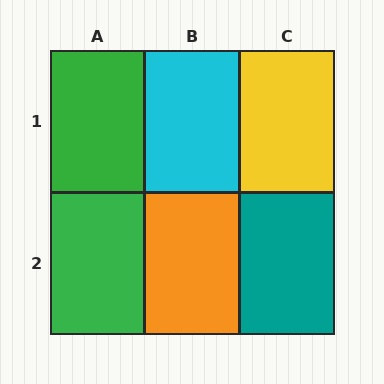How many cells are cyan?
1 cell is cyan.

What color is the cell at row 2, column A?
Green.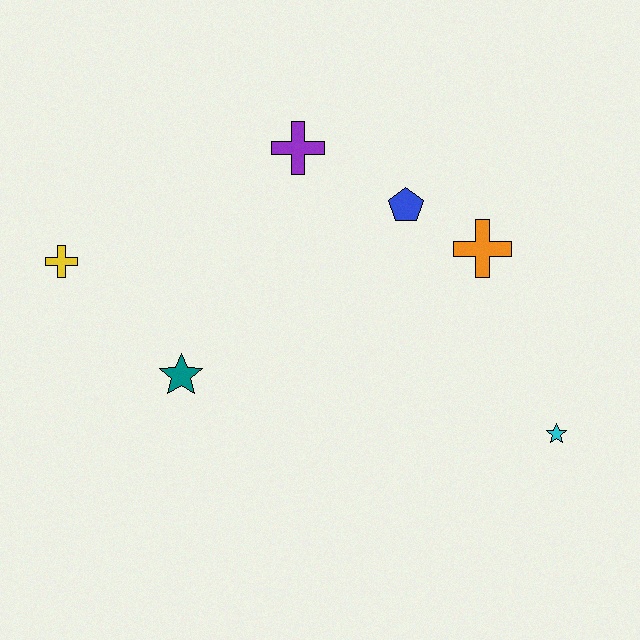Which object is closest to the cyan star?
The orange cross is closest to the cyan star.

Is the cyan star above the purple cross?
No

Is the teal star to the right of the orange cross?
No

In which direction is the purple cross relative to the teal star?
The purple cross is above the teal star.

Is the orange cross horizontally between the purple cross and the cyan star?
Yes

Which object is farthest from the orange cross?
The yellow cross is farthest from the orange cross.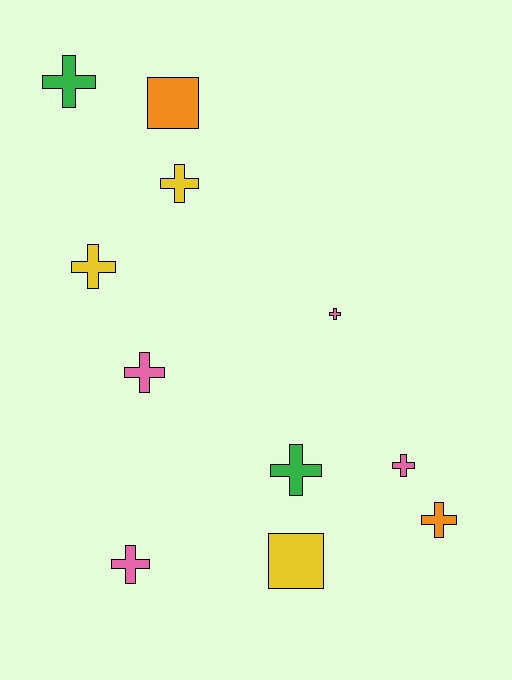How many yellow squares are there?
There is 1 yellow square.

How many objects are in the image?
There are 11 objects.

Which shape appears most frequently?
Cross, with 9 objects.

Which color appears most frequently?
Pink, with 4 objects.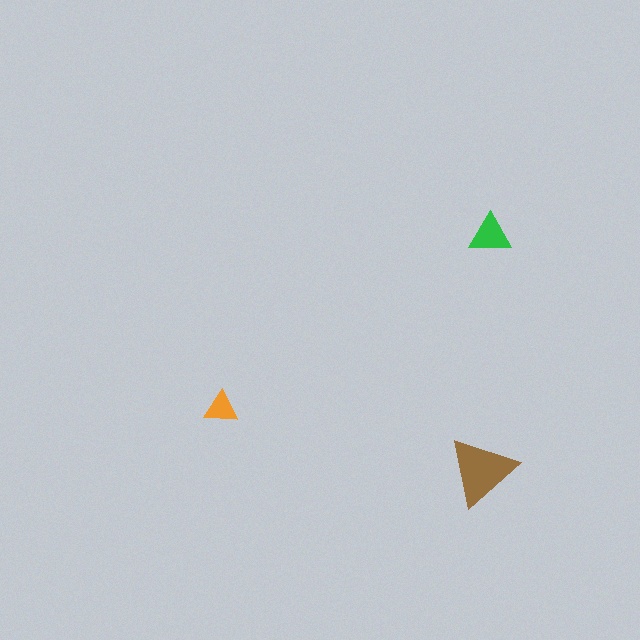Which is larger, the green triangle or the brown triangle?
The brown one.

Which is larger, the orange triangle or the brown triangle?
The brown one.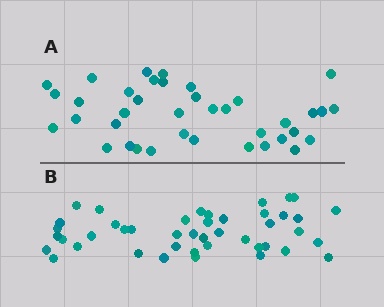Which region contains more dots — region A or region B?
Region B (the bottom region) has more dots.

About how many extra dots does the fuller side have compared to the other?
Region B has about 6 more dots than region A.